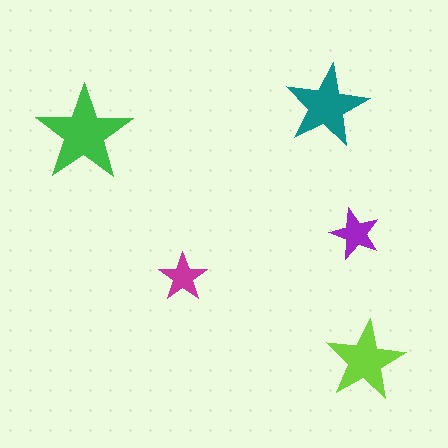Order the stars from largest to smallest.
the green one, the teal one, the lime one, the purple one, the magenta one.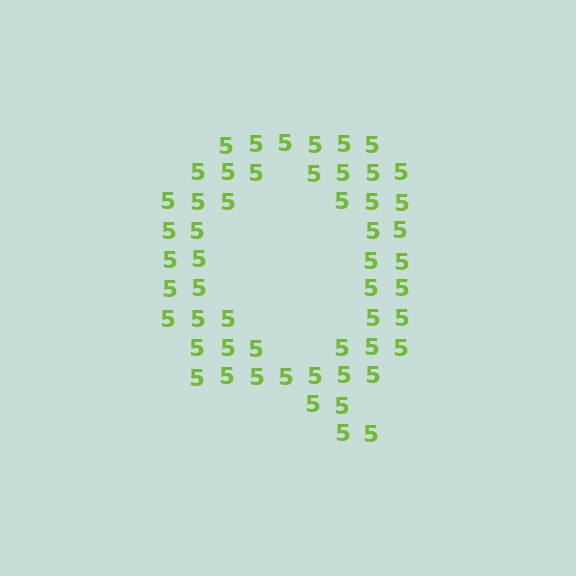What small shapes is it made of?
It is made of small digit 5's.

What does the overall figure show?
The overall figure shows the letter Q.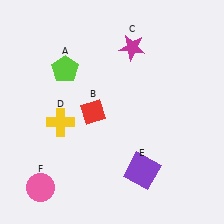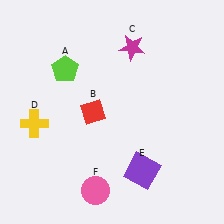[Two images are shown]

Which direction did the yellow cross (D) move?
The yellow cross (D) moved left.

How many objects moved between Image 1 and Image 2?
2 objects moved between the two images.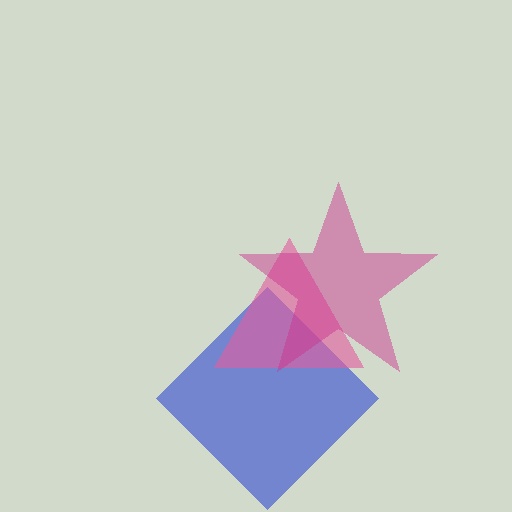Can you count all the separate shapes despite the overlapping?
Yes, there are 3 separate shapes.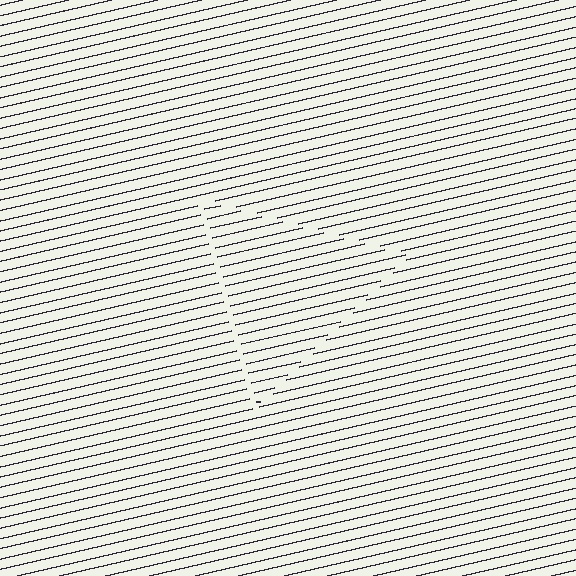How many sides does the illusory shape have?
3 sides — the line-ends trace a triangle.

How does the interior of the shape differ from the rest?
The interior of the shape contains the same grating, shifted by half a period — the contour is defined by the phase discontinuity where line-ends from the inner and outer gratings abut.